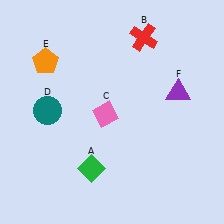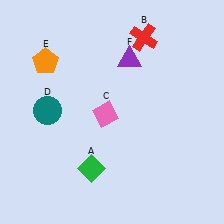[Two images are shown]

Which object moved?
The purple triangle (F) moved left.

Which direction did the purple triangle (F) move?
The purple triangle (F) moved left.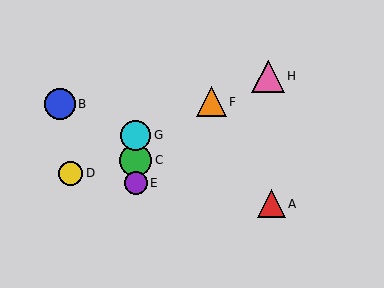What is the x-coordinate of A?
Object A is at x≈271.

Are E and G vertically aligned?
Yes, both are at x≈136.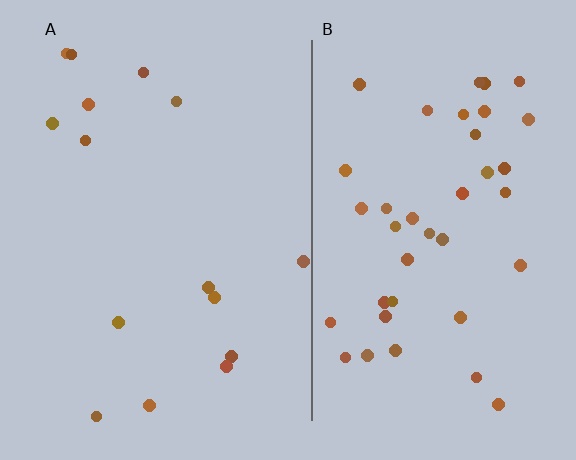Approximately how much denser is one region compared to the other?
Approximately 2.6× — region B over region A.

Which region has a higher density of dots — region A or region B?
B (the right).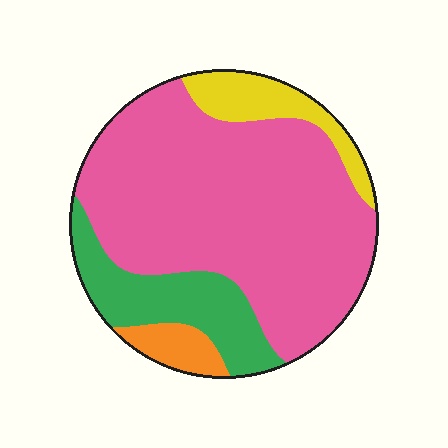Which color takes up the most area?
Pink, at roughly 65%.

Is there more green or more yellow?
Green.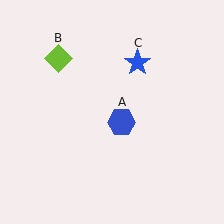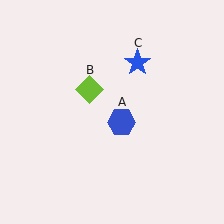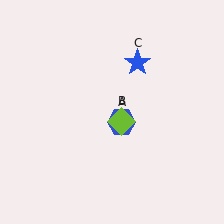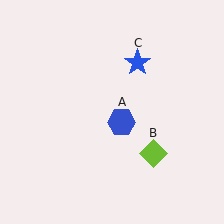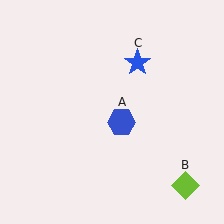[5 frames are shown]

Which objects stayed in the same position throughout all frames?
Blue hexagon (object A) and blue star (object C) remained stationary.